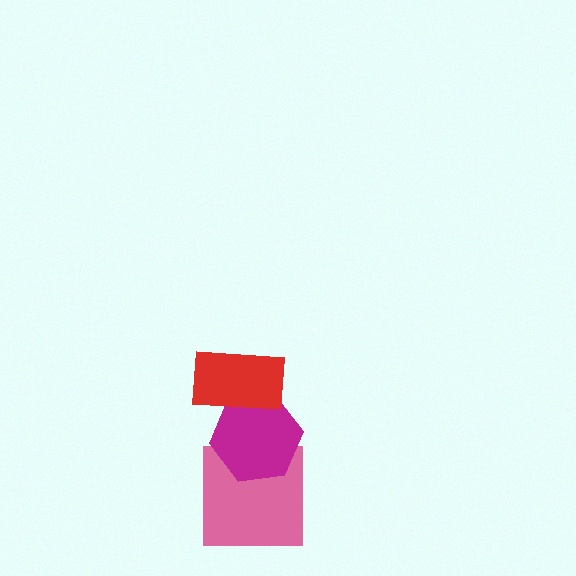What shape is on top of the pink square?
The magenta hexagon is on top of the pink square.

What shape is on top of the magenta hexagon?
The red rectangle is on top of the magenta hexagon.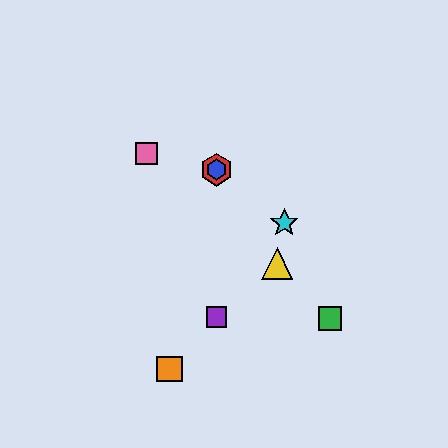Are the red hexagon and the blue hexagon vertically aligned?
Yes, both are at x≈216.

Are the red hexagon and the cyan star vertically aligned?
No, the red hexagon is at x≈216 and the cyan star is at x≈284.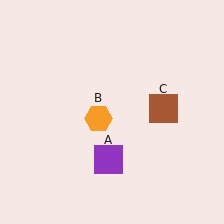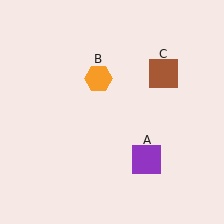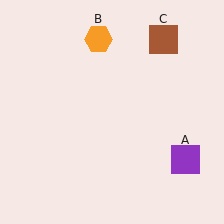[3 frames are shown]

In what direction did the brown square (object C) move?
The brown square (object C) moved up.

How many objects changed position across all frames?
3 objects changed position: purple square (object A), orange hexagon (object B), brown square (object C).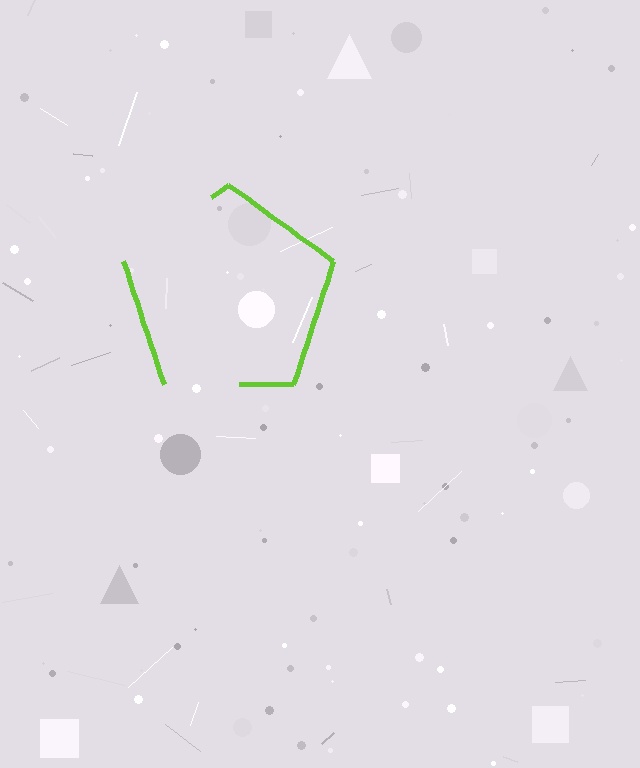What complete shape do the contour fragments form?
The contour fragments form a pentagon.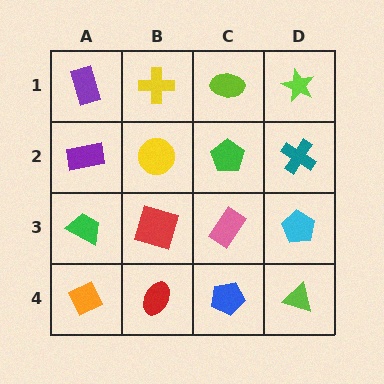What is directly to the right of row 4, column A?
A red ellipse.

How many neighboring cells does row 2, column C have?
4.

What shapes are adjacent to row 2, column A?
A purple rectangle (row 1, column A), a green trapezoid (row 3, column A), a yellow circle (row 2, column B).